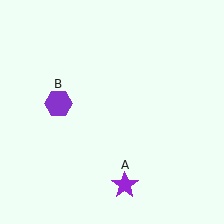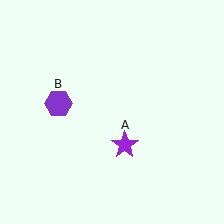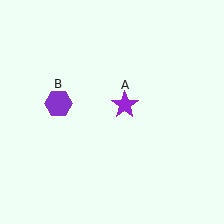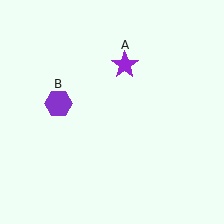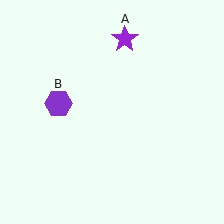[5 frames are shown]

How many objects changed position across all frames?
1 object changed position: purple star (object A).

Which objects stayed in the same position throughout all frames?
Purple hexagon (object B) remained stationary.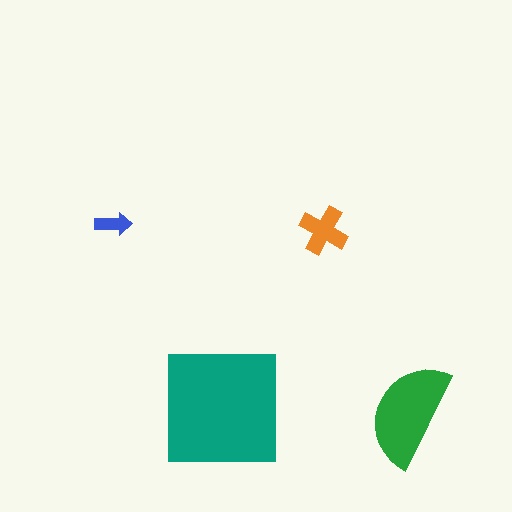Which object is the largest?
The teal square.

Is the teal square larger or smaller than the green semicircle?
Larger.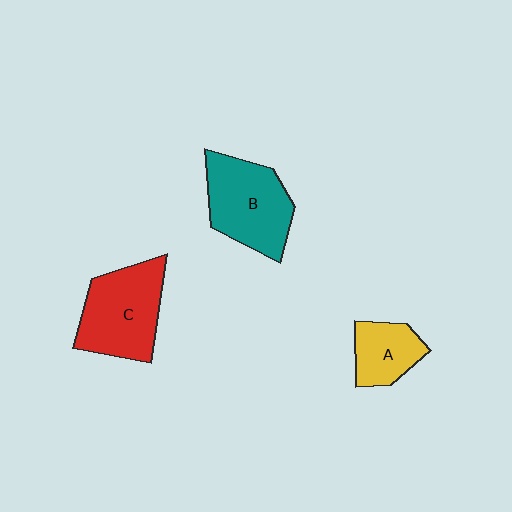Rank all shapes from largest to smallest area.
From largest to smallest: C (red), B (teal), A (yellow).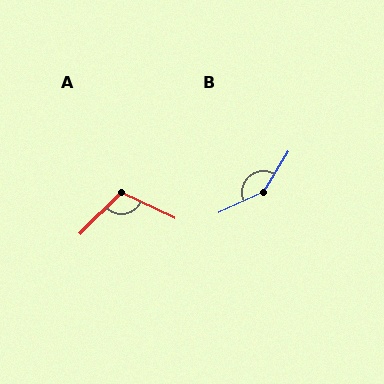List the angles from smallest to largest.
A (109°), B (146°).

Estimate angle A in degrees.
Approximately 109 degrees.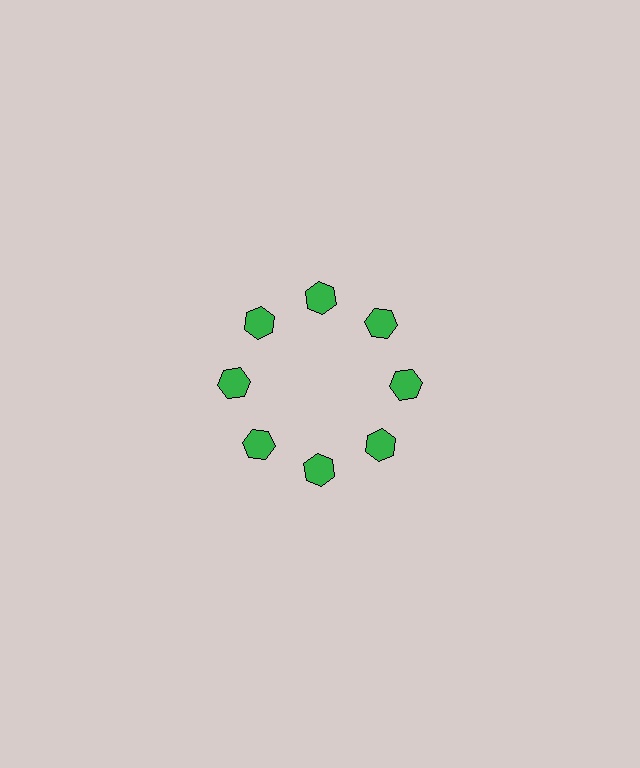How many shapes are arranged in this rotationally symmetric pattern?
There are 8 shapes, arranged in 8 groups of 1.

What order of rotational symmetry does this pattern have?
This pattern has 8-fold rotational symmetry.